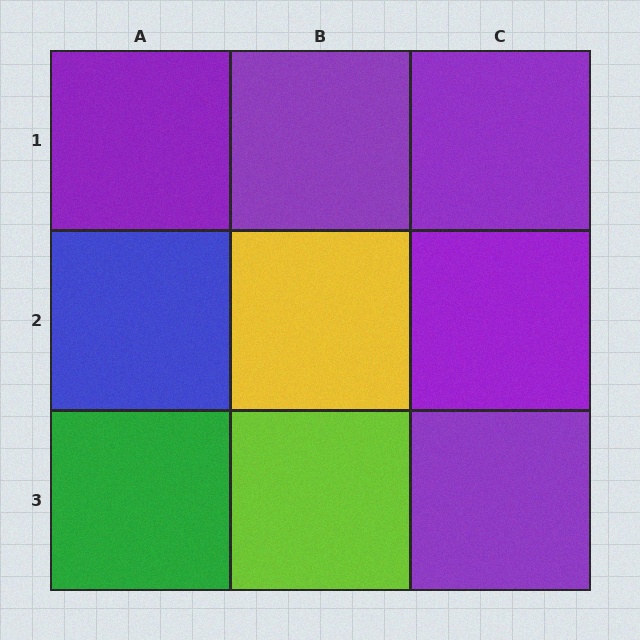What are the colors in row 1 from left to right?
Purple, purple, purple.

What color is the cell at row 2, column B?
Yellow.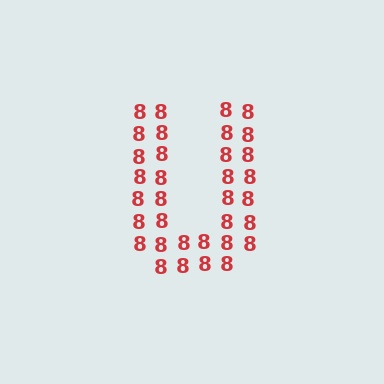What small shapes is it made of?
It is made of small digit 8's.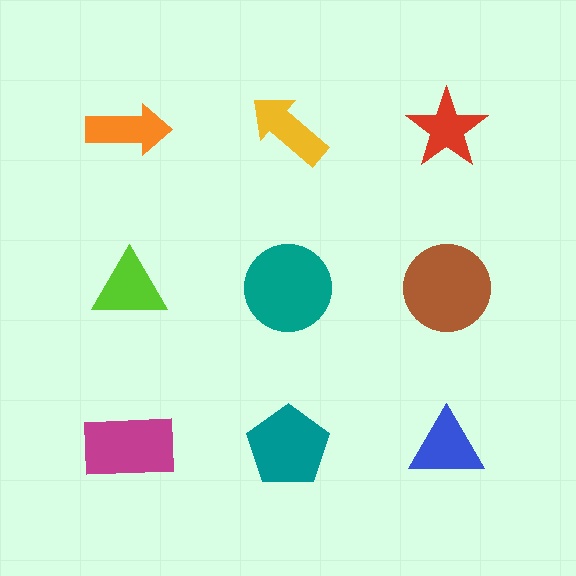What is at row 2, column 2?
A teal circle.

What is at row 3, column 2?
A teal pentagon.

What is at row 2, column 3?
A brown circle.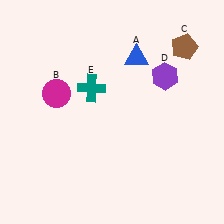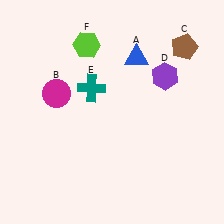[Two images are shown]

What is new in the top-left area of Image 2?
A lime hexagon (F) was added in the top-left area of Image 2.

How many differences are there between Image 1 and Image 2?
There is 1 difference between the two images.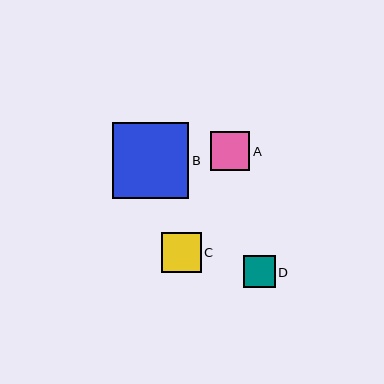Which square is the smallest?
Square D is the smallest with a size of approximately 32 pixels.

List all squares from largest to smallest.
From largest to smallest: B, C, A, D.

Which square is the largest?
Square B is the largest with a size of approximately 77 pixels.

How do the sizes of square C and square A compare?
Square C and square A are approximately the same size.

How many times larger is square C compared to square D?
Square C is approximately 1.2 times the size of square D.